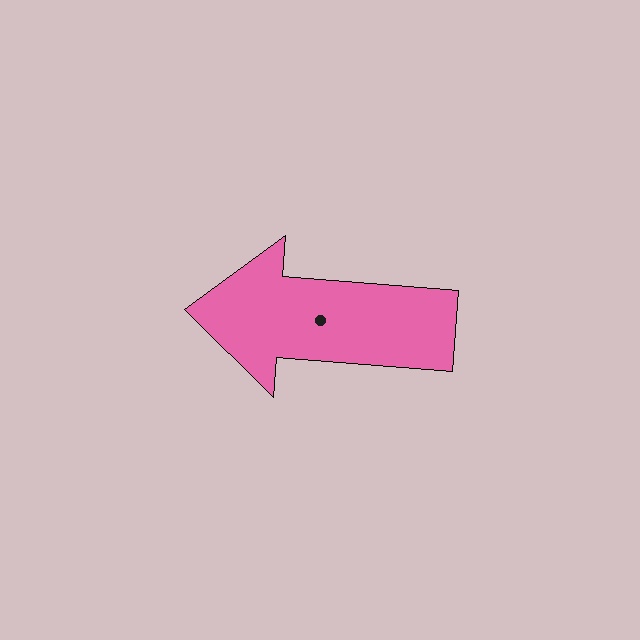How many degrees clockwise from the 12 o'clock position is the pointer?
Approximately 274 degrees.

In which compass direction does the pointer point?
West.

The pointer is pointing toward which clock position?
Roughly 9 o'clock.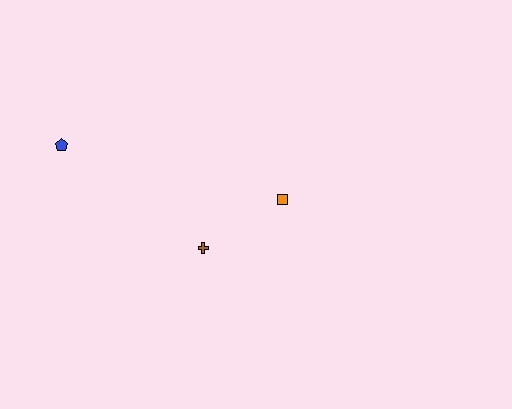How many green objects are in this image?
There are no green objects.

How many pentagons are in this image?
There is 1 pentagon.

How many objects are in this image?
There are 3 objects.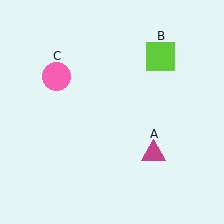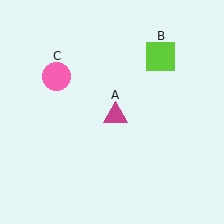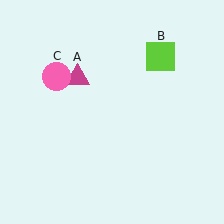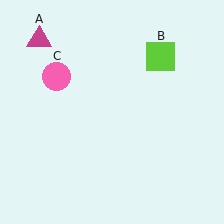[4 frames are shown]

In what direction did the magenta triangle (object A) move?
The magenta triangle (object A) moved up and to the left.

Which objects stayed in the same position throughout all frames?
Lime square (object B) and pink circle (object C) remained stationary.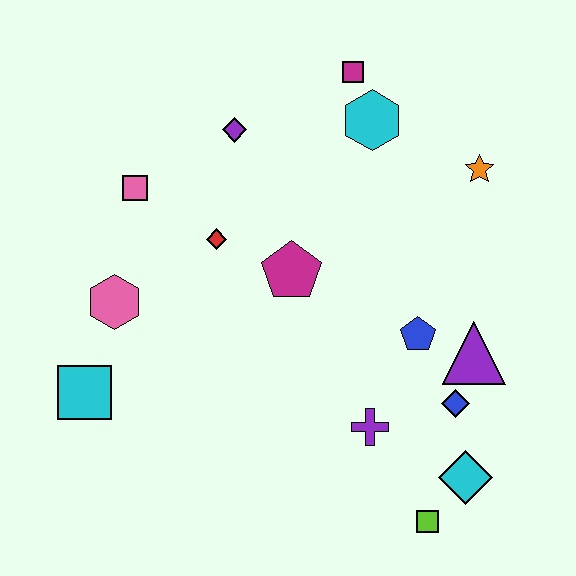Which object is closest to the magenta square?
The cyan hexagon is closest to the magenta square.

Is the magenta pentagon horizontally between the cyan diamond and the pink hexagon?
Yes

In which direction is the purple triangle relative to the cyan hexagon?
The purple triangle is below the cyan hexagon.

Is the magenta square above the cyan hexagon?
Yes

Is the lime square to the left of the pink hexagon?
No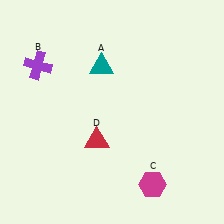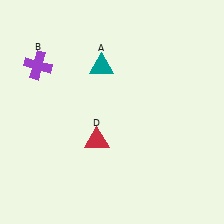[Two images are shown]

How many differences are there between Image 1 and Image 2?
There is 1 difference between the two images.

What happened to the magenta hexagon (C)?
The magenta hexagon (C) was removed in Image 2. It was in the bottom-right area of Image 1.